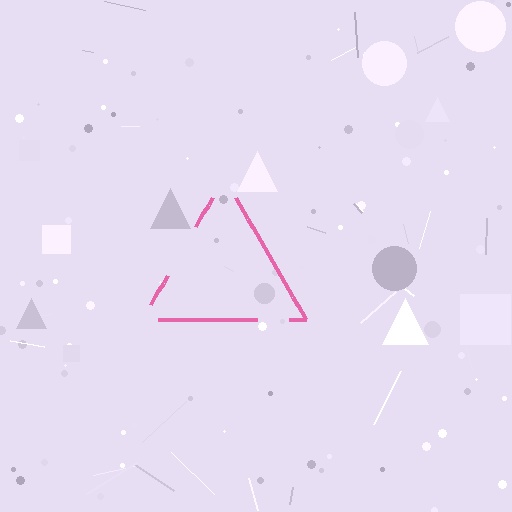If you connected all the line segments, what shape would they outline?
They would outline a triangle.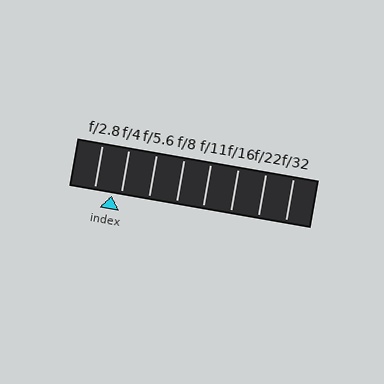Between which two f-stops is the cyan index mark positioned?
The index mark is between f/2.8 and f/4.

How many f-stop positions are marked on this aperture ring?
There are 8 f-stop positions marked.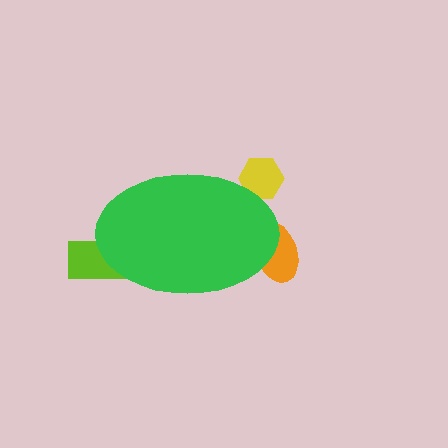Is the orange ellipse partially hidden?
Yes, the orange ellipse is partially hidden behind the green ellipse.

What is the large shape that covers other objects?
A green ellipse.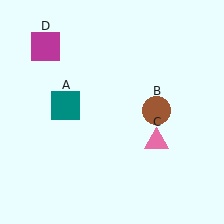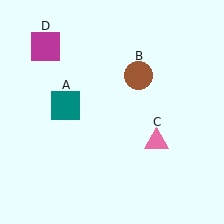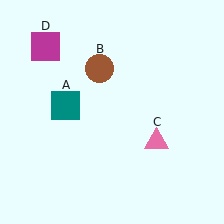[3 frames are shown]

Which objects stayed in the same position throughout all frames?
Teal square (object A) and pink triangle (object C) and magenta square (object D) remained stationary.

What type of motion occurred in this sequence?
The brown circle (object B) rotated counterclockwise around the center of the scene.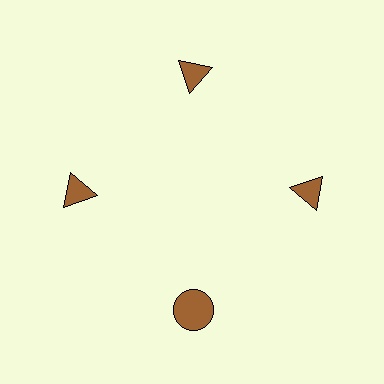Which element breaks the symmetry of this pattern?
The brown circle at roughly the 6 o'clock position breaks the symmetry. All other shapes are brown triangles.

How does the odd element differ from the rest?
It has a different shape: circle instead of triangle.